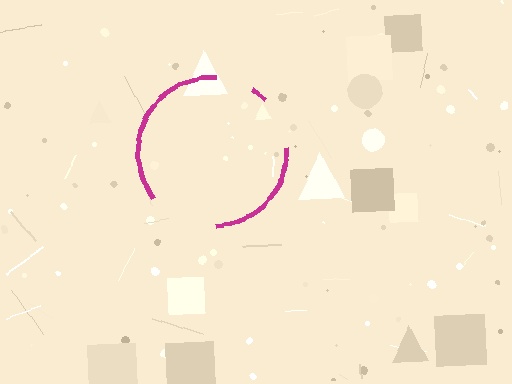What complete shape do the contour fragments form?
The contour fragments form a circle.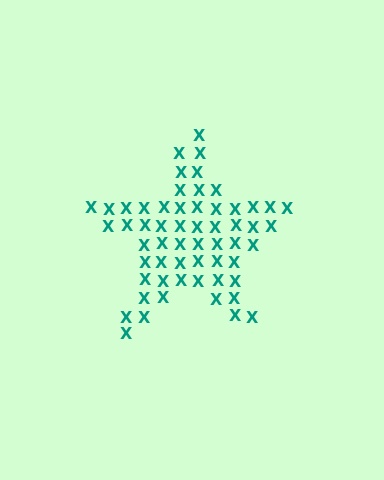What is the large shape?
The large shape is a star.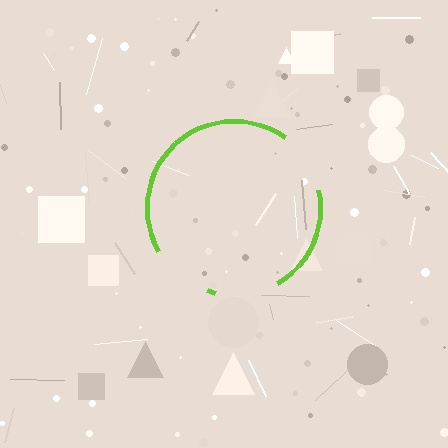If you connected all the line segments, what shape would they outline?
They would outline a circle.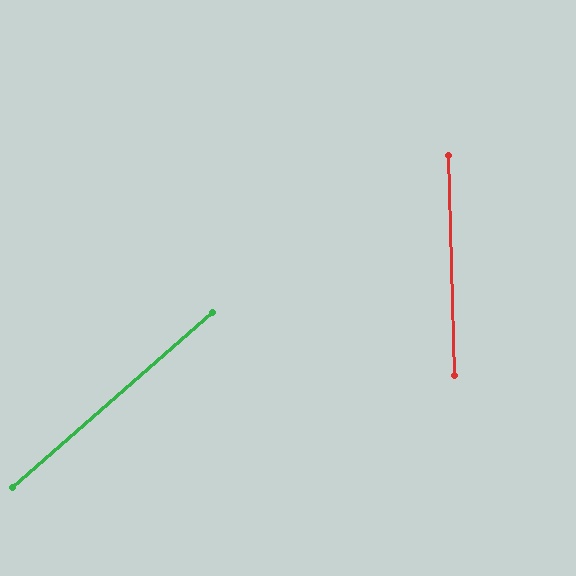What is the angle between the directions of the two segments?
Approximately 50 degrees.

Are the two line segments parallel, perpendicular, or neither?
Neither parallel nor perpendicular — they differ by about 50°.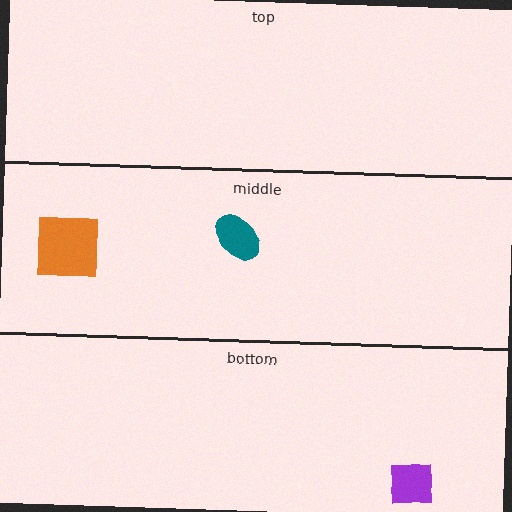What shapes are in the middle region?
The teal ellipse, the orange square.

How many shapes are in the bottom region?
1.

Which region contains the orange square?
The middle region.